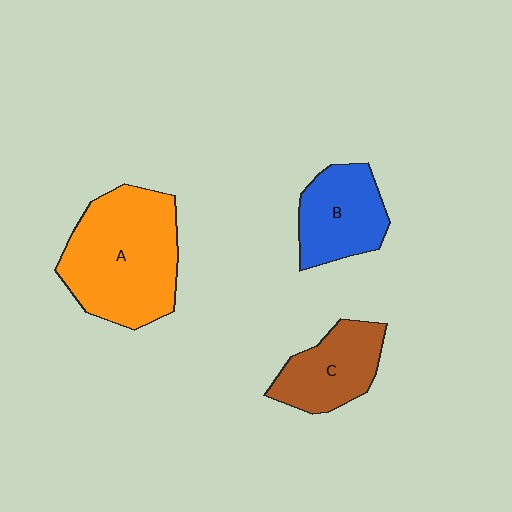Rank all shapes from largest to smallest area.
From largest to smallest: A (orange), B (blue), C (brown).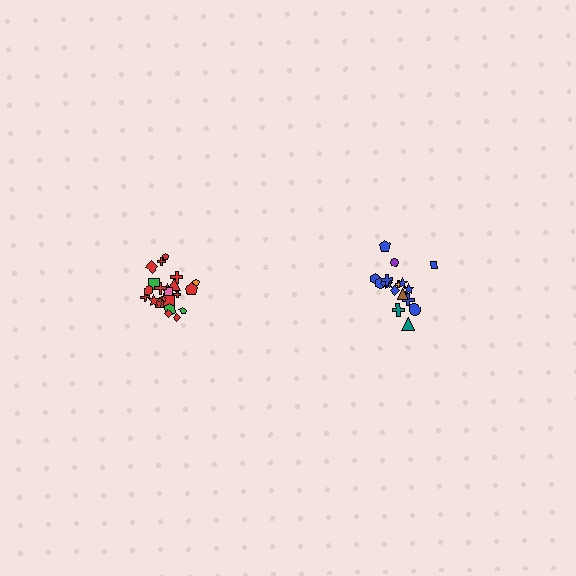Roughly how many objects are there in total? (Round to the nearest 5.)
Roughly 45 objects in total.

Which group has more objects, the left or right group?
The left group.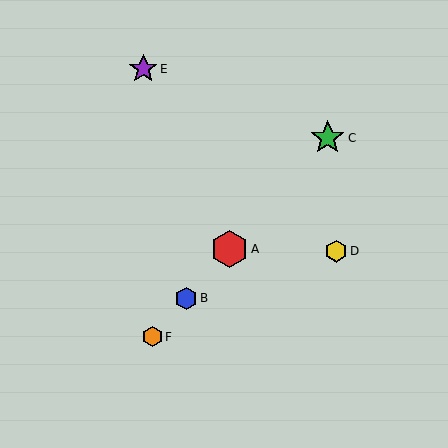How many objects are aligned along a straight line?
4 objects (A, B, C, F) are aligned along a straight line.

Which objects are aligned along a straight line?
Objects A, B, C, F are aligned along a straight line.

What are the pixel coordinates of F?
Object F is at (152, 337).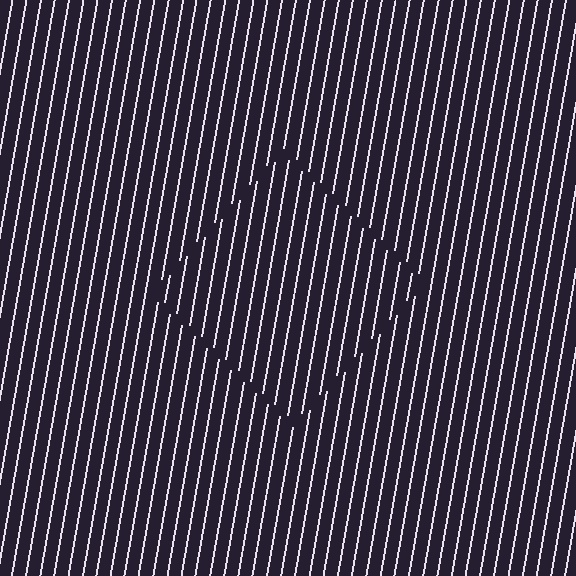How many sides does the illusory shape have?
4 sides — the line-ends trace a square.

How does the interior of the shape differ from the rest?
The interior of the shape contains the same grating, shifted by half a period — the contour is defined by the phase discontinuity where line-ends from the inner and outer gratings abut.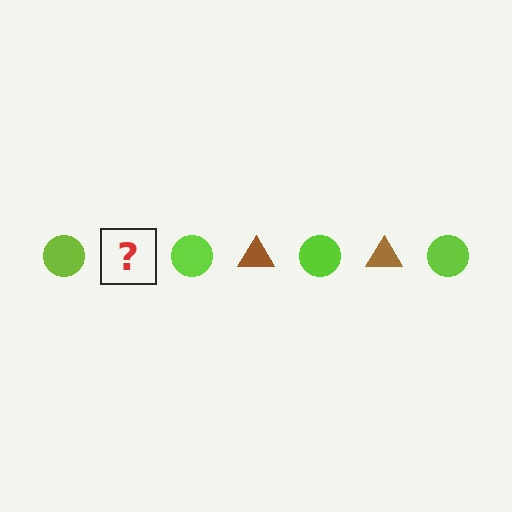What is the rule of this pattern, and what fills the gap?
The rule is that the pattern alternates between lime circle and brown triangle. The gap should be filled with a brown triangle.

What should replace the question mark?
The question mark should be replaced with a brown triangle.